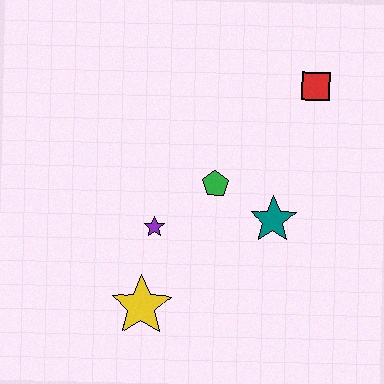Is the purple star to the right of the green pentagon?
No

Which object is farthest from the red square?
The yellow star is farthest from the red square.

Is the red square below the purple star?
No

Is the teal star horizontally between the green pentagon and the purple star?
No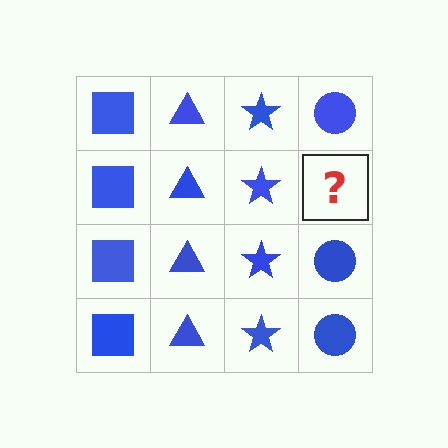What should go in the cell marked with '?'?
The missing cell should contain a blue circle.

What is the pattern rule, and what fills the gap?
The rule is that each column has a consistent shape. The gap should be filled with a blue circle.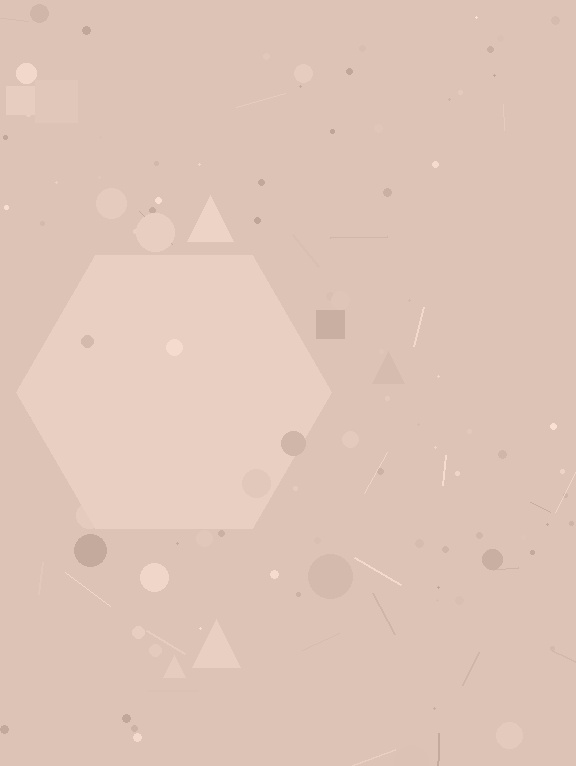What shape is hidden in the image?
A hexagon is hidden in the image.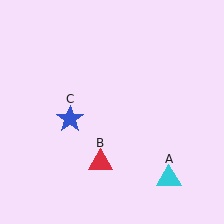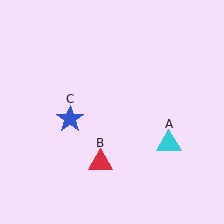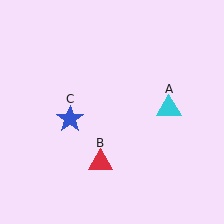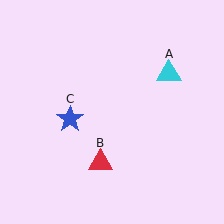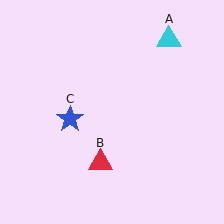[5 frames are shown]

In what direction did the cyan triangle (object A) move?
The cyan triangle (object A) moved up.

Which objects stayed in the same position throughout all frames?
Red triangle (object B) and blue star (object C) remained stationary.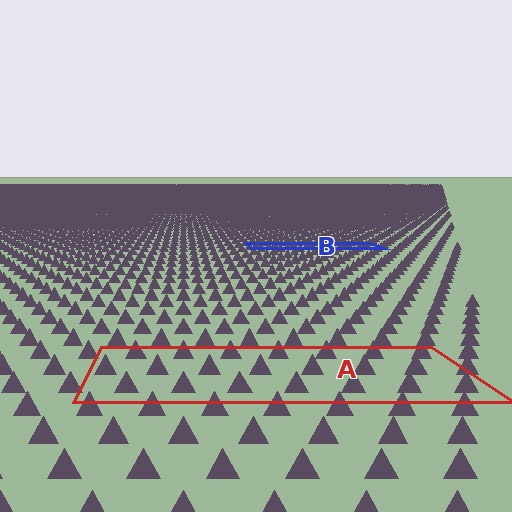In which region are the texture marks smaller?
The texture marks are smaller in region B, because it is farther away.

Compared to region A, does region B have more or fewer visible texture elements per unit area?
Region B has more texture elements per unit area — they are packed more densely because it is farther away.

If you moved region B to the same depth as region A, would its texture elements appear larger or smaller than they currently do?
They would appear larger. At a closer depth, the same texture elements are projected at a bigger on-screen size.